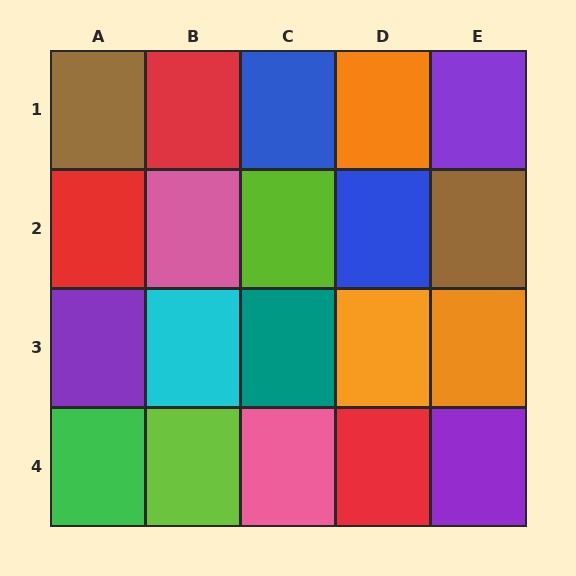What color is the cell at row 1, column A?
Brown.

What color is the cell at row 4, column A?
Green.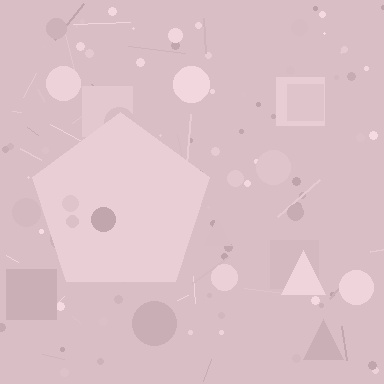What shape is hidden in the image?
A pentagon is hidden in the image.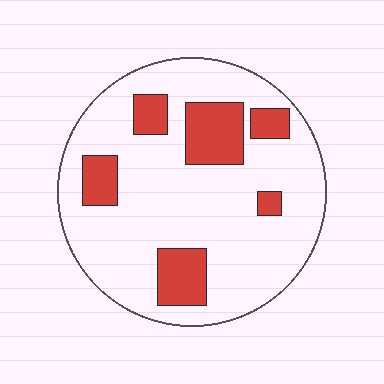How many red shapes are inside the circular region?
6.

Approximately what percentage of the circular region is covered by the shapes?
Approximately 20%.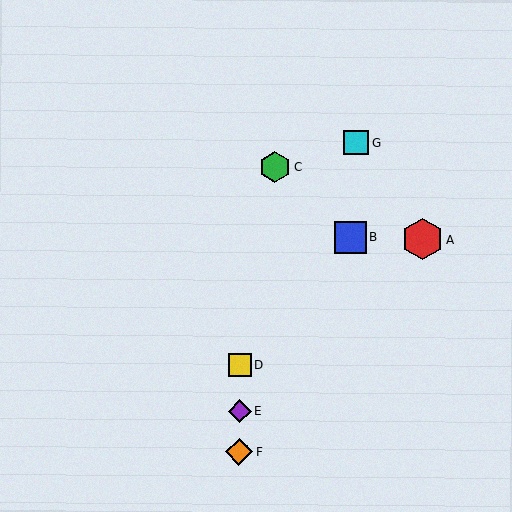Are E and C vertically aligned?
No, E is at x≈240 and C is at x≈275.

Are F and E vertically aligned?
Yes, both are at x≈239.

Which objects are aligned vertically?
Objects D, E, F are aligned vertically.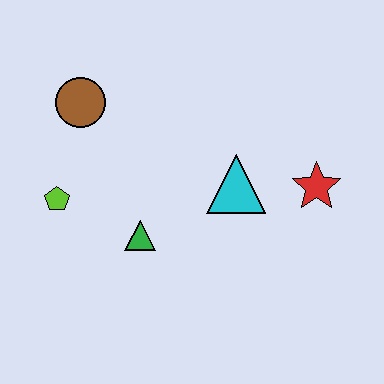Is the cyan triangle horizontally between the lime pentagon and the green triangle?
No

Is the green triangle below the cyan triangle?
Yes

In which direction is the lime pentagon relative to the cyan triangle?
The lime pentagon is to the left of the cyan triangle.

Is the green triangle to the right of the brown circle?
Yes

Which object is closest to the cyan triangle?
The red star is closest to the cyan triangle.